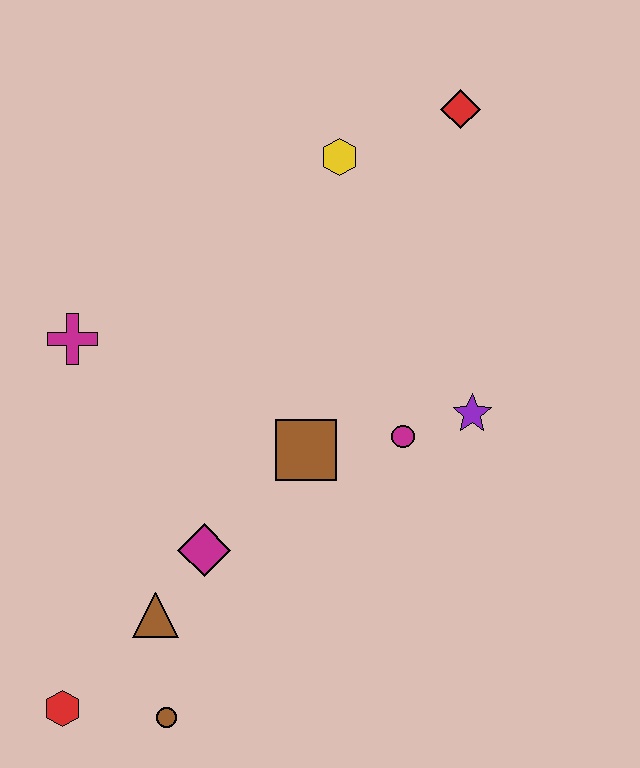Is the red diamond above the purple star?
Yes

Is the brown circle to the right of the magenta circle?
No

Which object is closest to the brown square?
The magenta circle is closest to the brown square.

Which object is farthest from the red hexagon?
The red diamond is farthest from the red hexagon.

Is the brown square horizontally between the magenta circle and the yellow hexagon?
No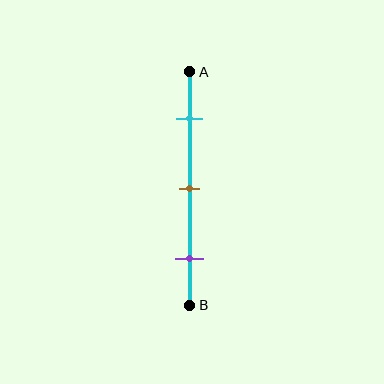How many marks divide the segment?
There are 3 marks dividing the segment.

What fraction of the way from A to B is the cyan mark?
The cyan mark is approximately 20% (0.2) of the way from A to B.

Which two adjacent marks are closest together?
The cyan and brown marks are the closest adjacent pair.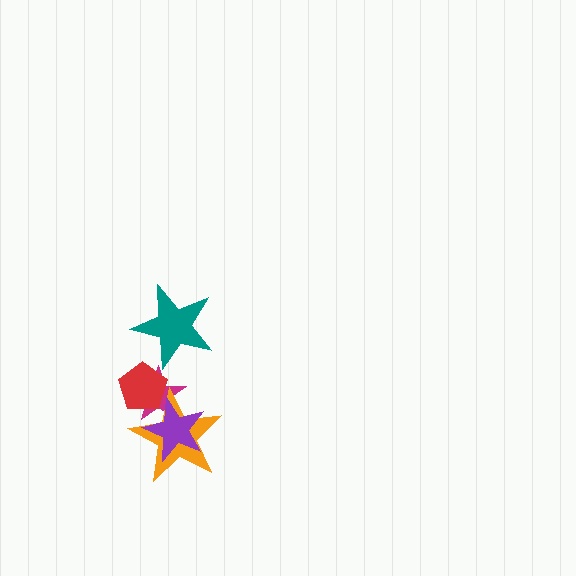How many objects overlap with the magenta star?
3 objects overlap with the magenta star.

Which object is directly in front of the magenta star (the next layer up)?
The orange star is directly in front of the magenta star.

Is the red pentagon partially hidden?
Yes, it is partially covered by another shape.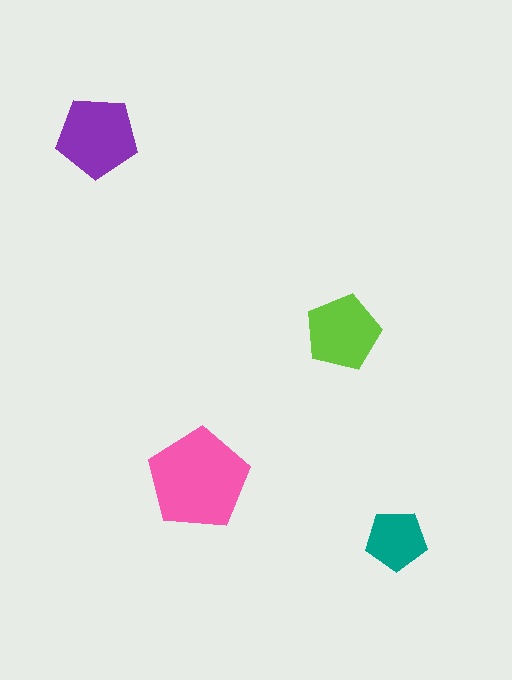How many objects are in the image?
There are 4 objects in the image.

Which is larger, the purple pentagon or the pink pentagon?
The pink one.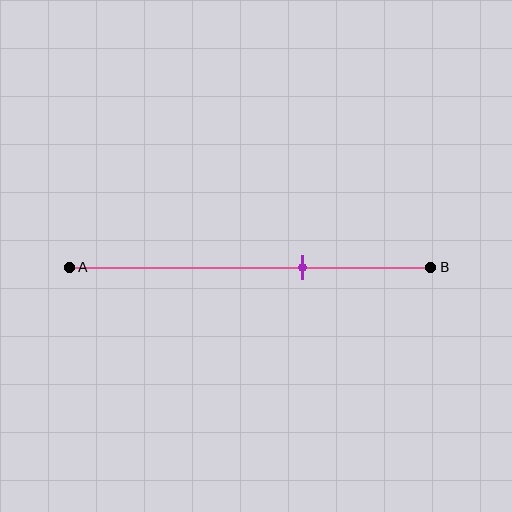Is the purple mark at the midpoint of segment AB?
No, the mark is at about 65% from A, not at the 50% midpoint.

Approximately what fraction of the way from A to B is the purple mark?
The purple mark is approximately 65% of the way from A to B.